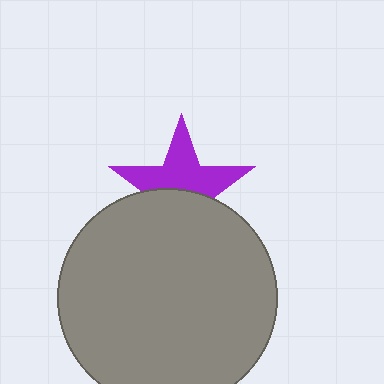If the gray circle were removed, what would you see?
You would see the complete purple star.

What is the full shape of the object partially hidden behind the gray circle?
The partially hidden object is a purple star.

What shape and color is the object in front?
The object in front is a gray circle.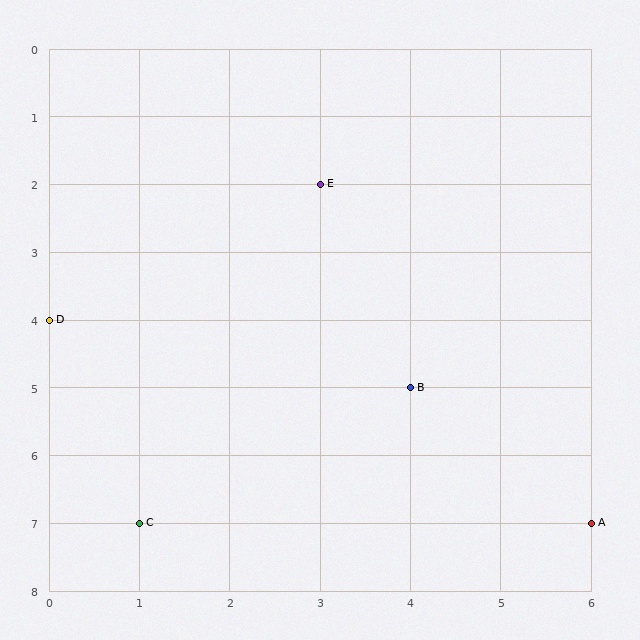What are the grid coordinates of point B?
Point B is at grid coordinates (4, 5).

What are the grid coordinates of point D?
Point D is at grid coordinates (0, 4).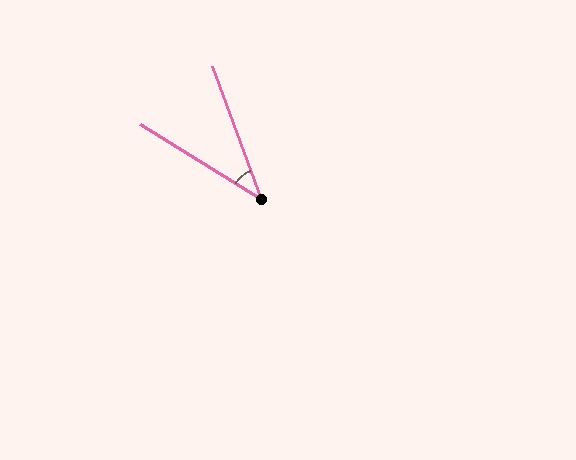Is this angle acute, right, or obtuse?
It is acute.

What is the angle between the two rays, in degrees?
Approximately 38 degrees.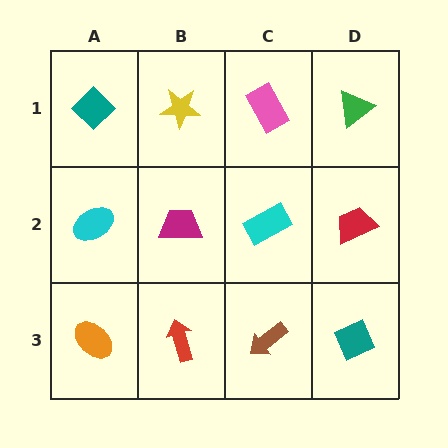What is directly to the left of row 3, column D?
A brown arrow.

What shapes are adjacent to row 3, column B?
A magenta trapezoid (row 2, column B), an orange ellipse (row 3, column A), a brown arrow (row 3, column C).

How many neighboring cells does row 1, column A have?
2.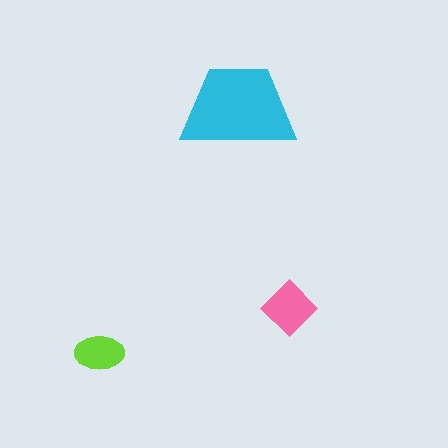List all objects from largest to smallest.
The cyan trapezoid, the pink diamond, the lime ellipse.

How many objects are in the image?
There are 3 objects in the image.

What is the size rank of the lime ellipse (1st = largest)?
3rd.